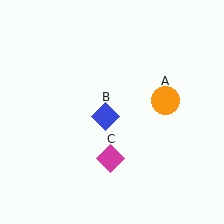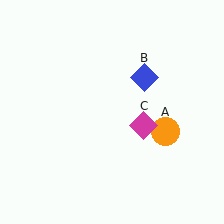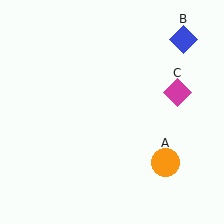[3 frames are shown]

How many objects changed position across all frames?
3 objects changed position: orange circle (object A), blue diamond (object B), magenta diamond (object C).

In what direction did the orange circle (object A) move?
The orange circle (object A) moved down.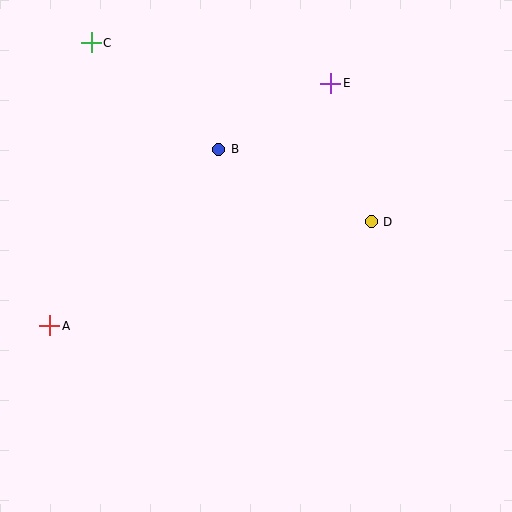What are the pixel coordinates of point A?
Point A is at (50, 326).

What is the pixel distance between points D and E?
The distance between D and E is 144 pixels.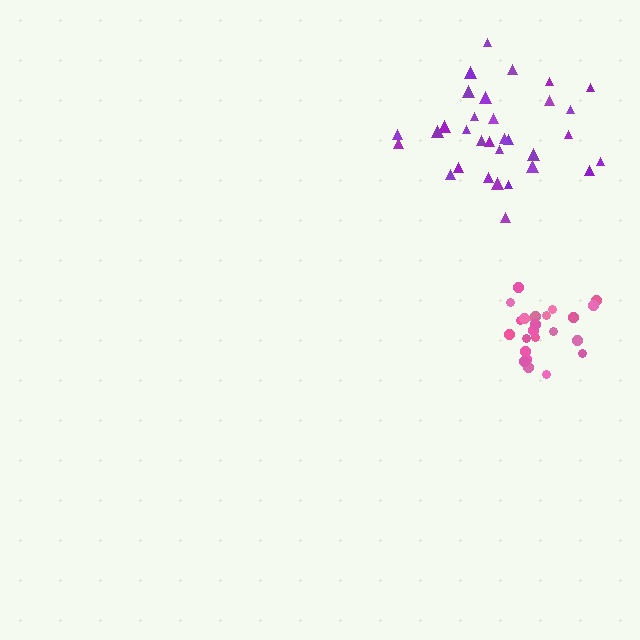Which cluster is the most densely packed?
Pink.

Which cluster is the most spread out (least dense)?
Purple.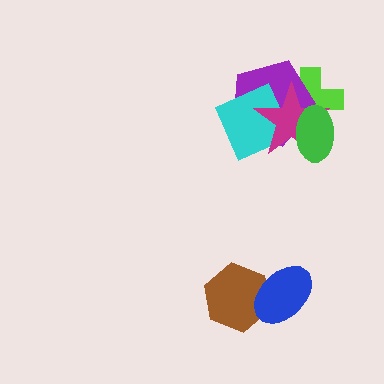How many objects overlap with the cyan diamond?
4 objects overlap with the cyan diamond.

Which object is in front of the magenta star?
The green ellipse is in front of the magenta star.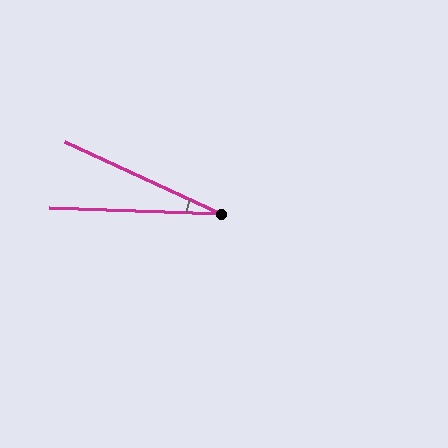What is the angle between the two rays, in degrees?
Approximately 23 degrees.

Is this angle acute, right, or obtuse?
It is acute.